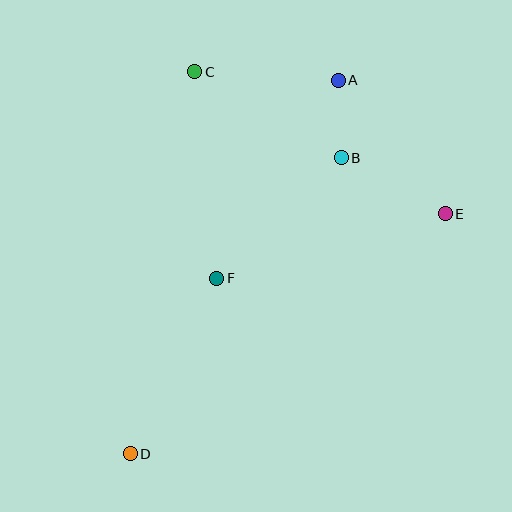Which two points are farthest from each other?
Points A and D are farthest from each other.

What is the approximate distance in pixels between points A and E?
The distance between A and E is approximately 171 pixels.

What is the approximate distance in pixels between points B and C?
The distance between B and C is approximately 170 pixels.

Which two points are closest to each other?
Points A and B are closest to each other.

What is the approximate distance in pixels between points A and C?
The distance between A and C is approximately 144 pixels.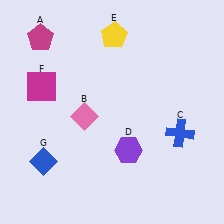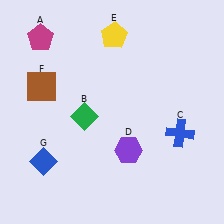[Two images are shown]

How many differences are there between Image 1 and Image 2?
There are 2 differences between the two images.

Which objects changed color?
B changed from pink to green. F changed from magenta to brown.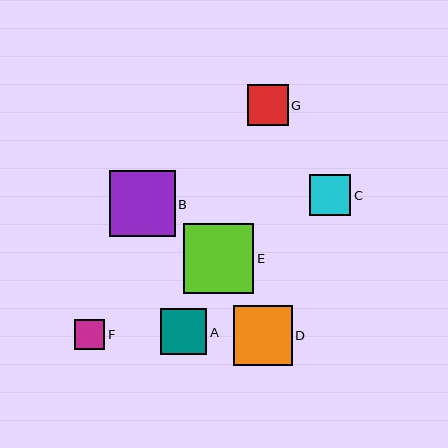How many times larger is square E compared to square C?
Square E is approximately 1.7 times the size of square C.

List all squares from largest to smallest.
From largest to smallest: E, B, D, A, G, C, F.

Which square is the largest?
Square E is the largest with a size of approximately 70 pixels.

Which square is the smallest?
Square F is the smallest with a size of approximately 31 pixels.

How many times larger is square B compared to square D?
Square B is approximately 1.1 times the size of square D.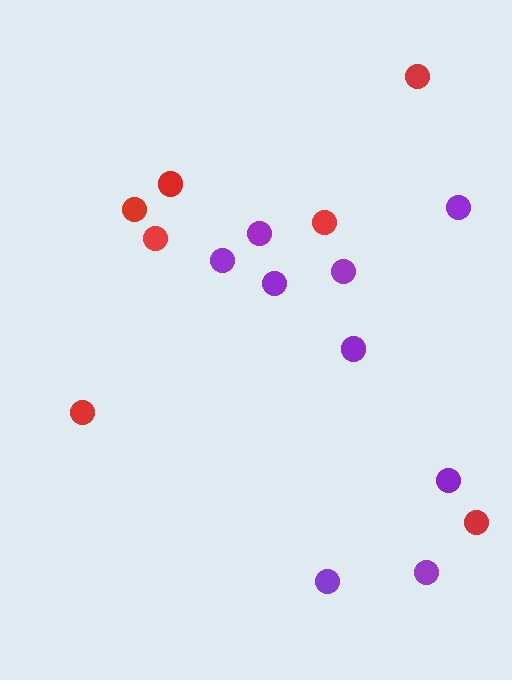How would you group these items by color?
There are 2 groups: one group of purple circles (9) and one group of red circles (7).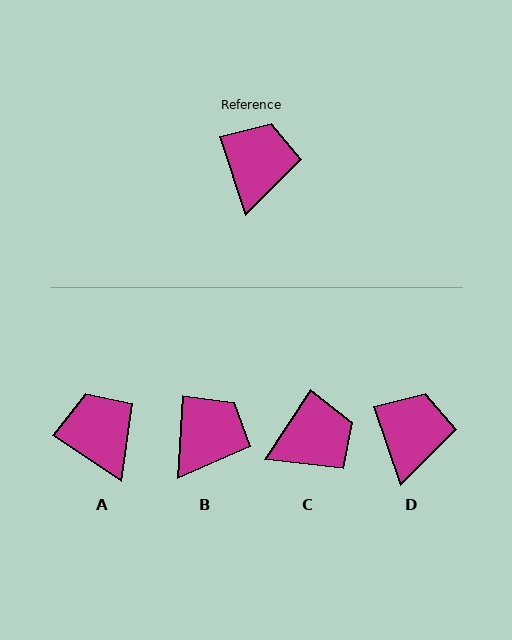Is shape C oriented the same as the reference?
No, it is off by about 52 degrees.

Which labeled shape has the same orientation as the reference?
D.